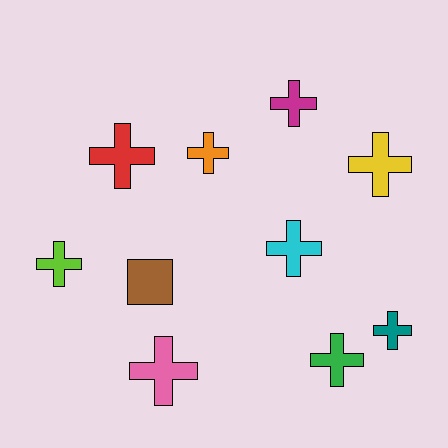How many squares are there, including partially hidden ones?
There is 1 square.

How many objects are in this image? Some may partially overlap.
There are 10 objects.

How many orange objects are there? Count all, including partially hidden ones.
There is 1 orange object.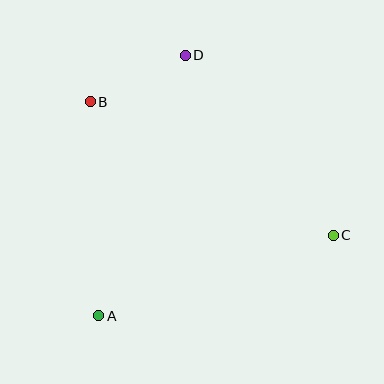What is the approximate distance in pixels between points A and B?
The distance between A and B is approximately 214 pixels.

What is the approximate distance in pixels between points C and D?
The distance between C and D is approximately 233 pixels.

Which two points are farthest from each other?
Points B and C are farthest from each other.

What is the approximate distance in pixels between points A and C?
The distance between A and C is approximately 248 pixels.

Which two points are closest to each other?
Points B and D are closest to each other.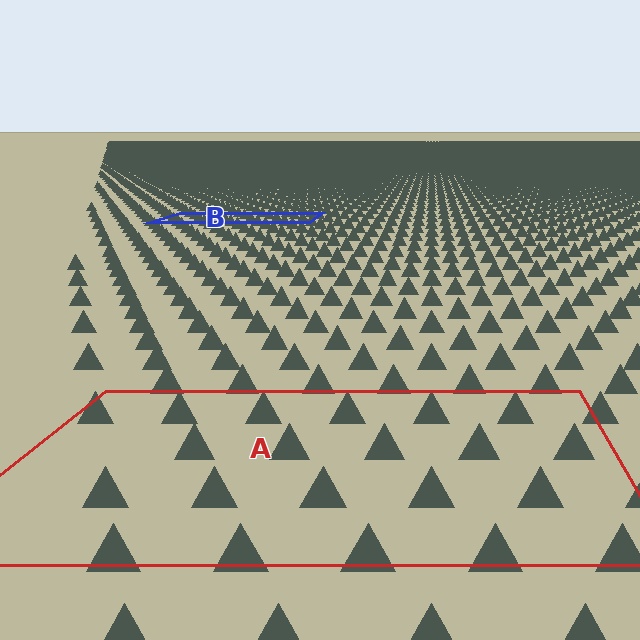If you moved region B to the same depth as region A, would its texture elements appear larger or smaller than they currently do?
They would appear larger. At a closer depth, the same texture elements are projected at a bigger on-screen size.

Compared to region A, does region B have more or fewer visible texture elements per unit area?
Region B has more texture elements per unit area — they are packed more densely because it is farther away.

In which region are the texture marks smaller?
The texture marks are smaller in region B, because it is farther away.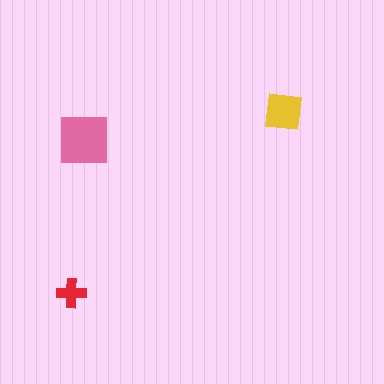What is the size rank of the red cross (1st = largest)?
3rd.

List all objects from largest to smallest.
The pink square, the yellow square, the red cross.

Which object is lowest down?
The red cross is bottommost.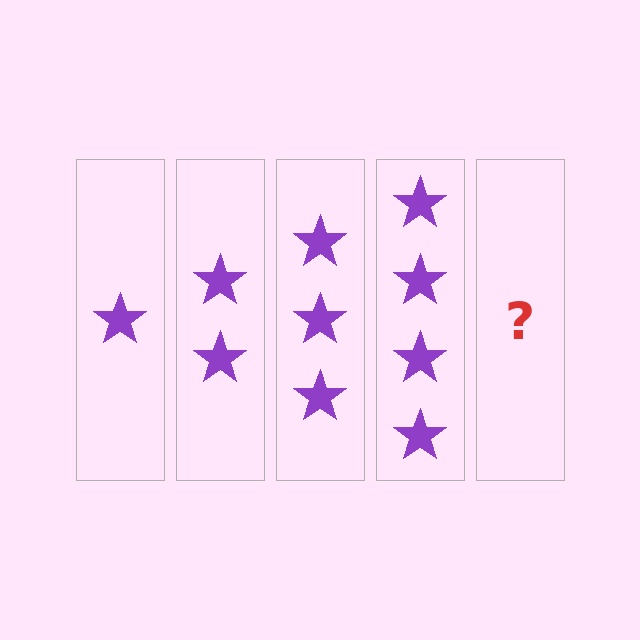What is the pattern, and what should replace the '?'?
The pattern is that each step adds one more star. The '?' should be 5 stars.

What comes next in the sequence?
The next element should be 5 stars.